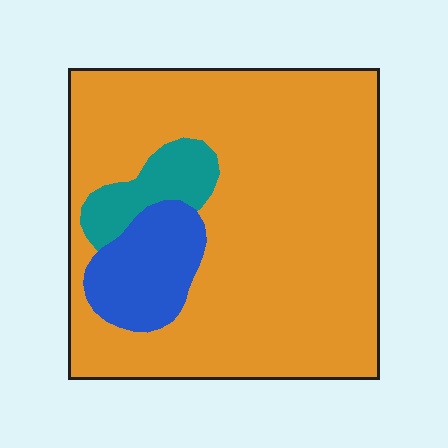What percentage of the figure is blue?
Blue covers about 10% of the figure.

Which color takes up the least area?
Teal, at roughly 10%.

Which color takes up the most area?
Orange, at roughly 80%.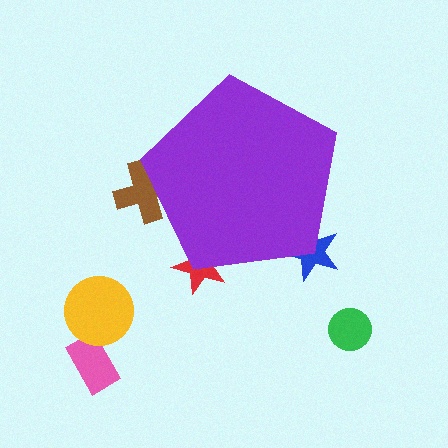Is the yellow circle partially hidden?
No, the yellow circle is fully visible.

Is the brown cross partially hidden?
Yes, the brown cross is partially hidden behind the purple pentagon.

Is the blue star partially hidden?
Yes, the blue star is partially hidden behind the purple pentagon.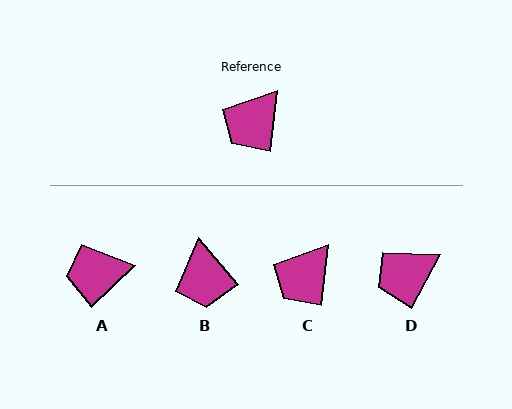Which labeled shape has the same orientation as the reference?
C.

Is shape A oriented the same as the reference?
No, it is off by about 40 degrees.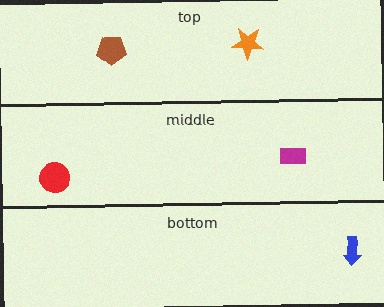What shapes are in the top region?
The brown pentagon, the orange star.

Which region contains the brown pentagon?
The top region.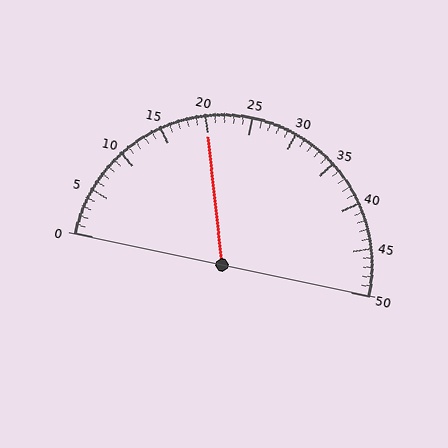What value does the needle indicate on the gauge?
The needle indicates approximately 20.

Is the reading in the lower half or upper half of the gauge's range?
The reading is in the lower half of the range (0 to 50).